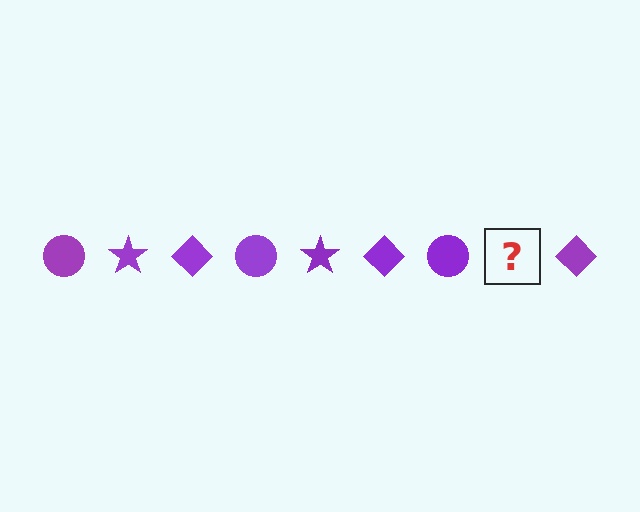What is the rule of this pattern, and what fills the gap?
The rule is that the pattern cycles through circle, star, diamond shapes in purple. The gap should be filled with a purple star.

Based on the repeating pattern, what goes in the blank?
The blank should be a purple star.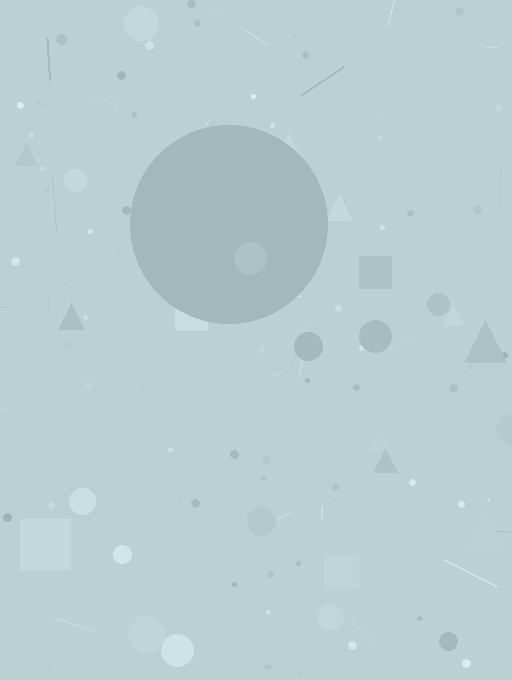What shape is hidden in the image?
A circle is hidden in the image.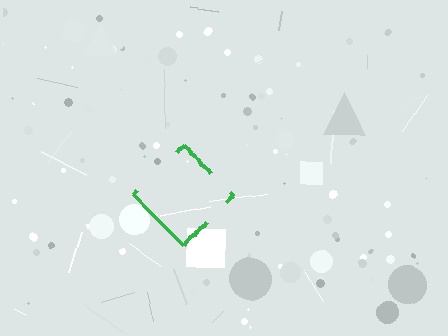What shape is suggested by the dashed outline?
The dashed outline suggests a diamond.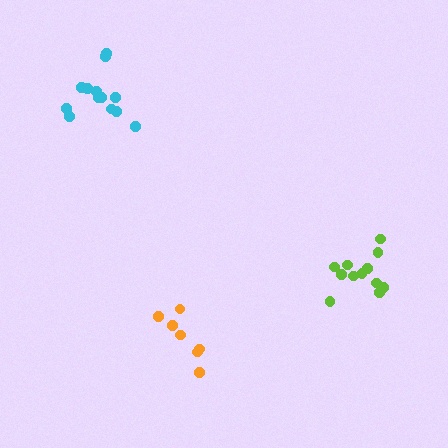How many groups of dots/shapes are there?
There are 3 groups.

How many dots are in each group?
Group 1: 12 dots, Group 2: 7 dots, Group 3: 13 dots (32 total).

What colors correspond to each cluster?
The clusters are colored: lime, orange, cyan.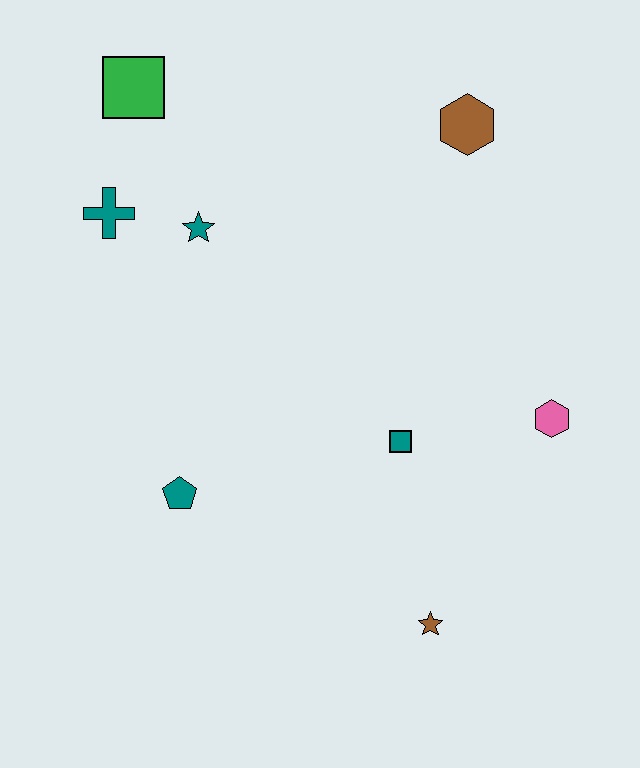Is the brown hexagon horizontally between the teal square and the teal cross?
No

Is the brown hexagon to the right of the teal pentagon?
Yes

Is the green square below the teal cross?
No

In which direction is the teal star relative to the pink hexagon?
The teal star is to the left of the pink hexagon.